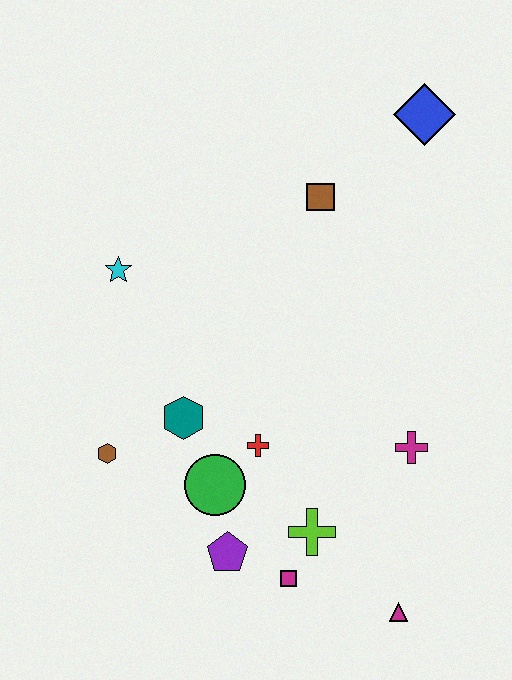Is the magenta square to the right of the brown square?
No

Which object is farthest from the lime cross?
The blue diamond is farthest from the lime cross.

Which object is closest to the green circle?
The red cross is closest to the green circle.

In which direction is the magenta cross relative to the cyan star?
The magenta cross is to the right of the cyan star.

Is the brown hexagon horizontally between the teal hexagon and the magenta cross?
No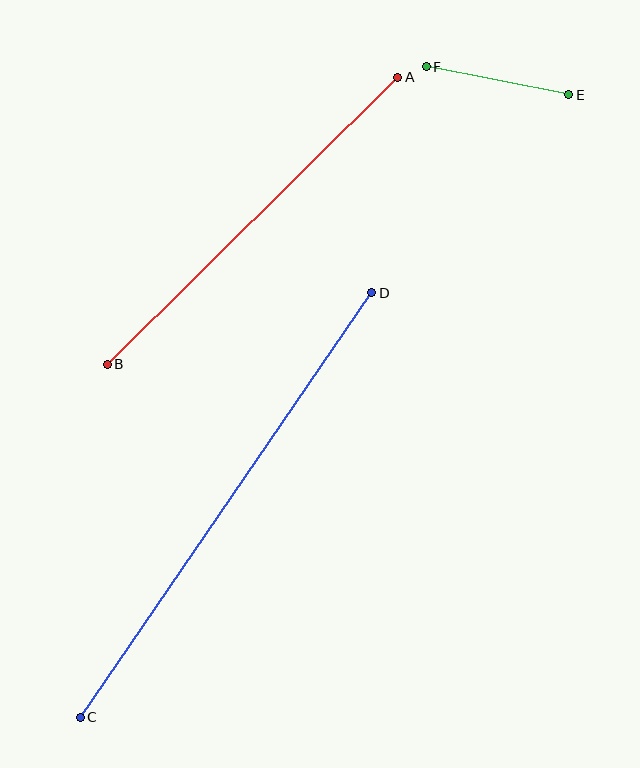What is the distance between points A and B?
The distance is approximately 409 pixels.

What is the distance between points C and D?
The distance is approximately 515 pixels.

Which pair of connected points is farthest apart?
Points C and D are farthest apart.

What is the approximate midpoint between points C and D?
The midpoint is at approximately (226, 505) pixels.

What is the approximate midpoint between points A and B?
The midpoint is at approximately (253, 221) pixels.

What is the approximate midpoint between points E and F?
The midpoint is at approximately (497, 81) pixels.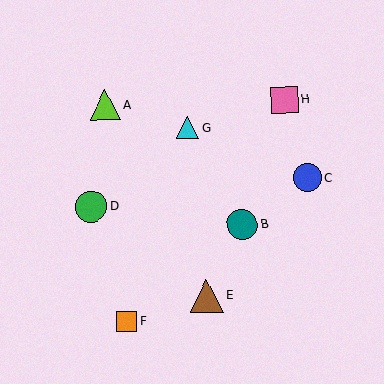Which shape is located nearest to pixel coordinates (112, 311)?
The orange square (labeled F) at (126, 321) is nearest to that location.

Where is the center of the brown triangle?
The center of the brown triangle is at (207, 296).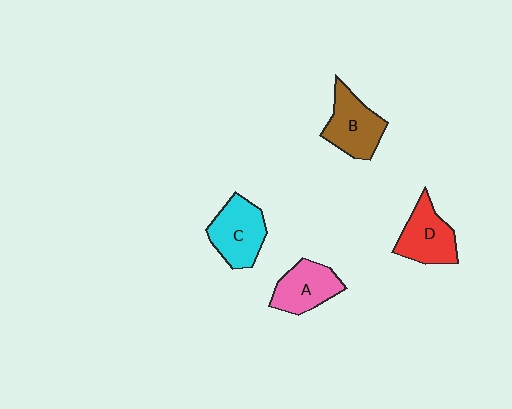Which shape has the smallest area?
Shape A (pink).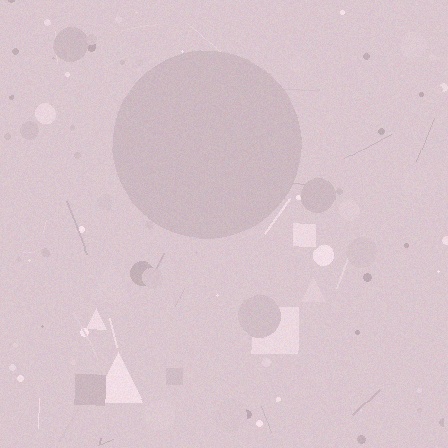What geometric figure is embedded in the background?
A circle is embedded in the background.